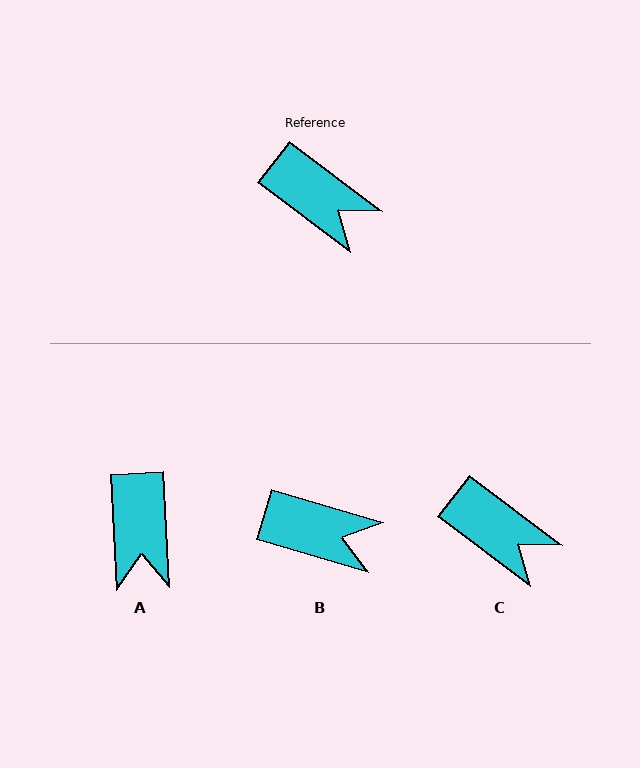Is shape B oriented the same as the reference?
No, it is off by about 21 degrees.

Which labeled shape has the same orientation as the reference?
C.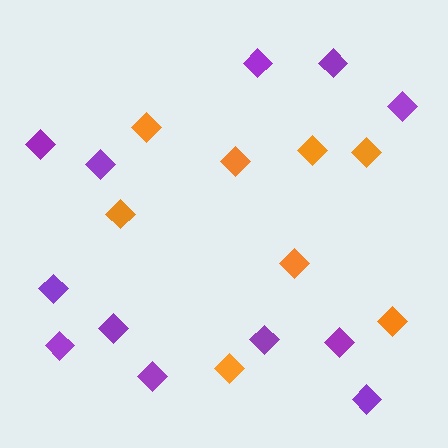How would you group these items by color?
There are 2 groups: one group of orange diamonds (8) and one group of purple diamonds (12).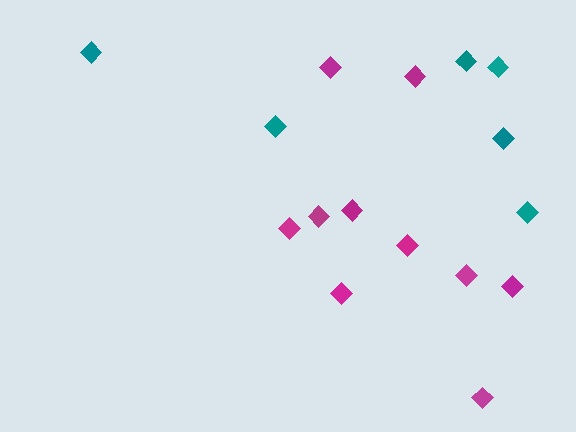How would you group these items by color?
There are 2 groups: one group of magenta diamonds (10) and one group of teal diamonds (6).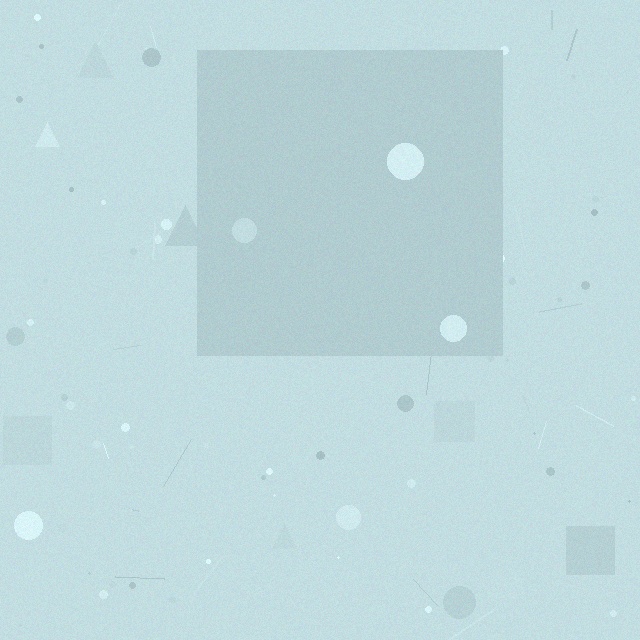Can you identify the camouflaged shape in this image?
The camouflaged shape is a square.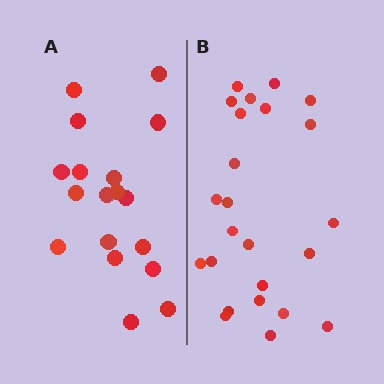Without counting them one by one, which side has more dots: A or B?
Region B (the right region) has more dots.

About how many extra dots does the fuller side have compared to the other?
Region B has about 6 more dots than region A.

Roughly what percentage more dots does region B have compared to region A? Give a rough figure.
About 35% more.